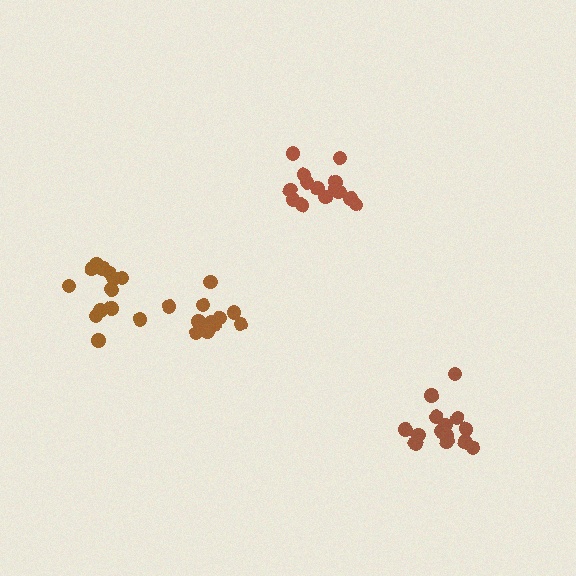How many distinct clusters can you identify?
There are 4 distinct clusters.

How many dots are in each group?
Group 1: 11 dots, Group 2: 13 dots, Group 3: 14 dots, Group 4: 15 dots (53 total).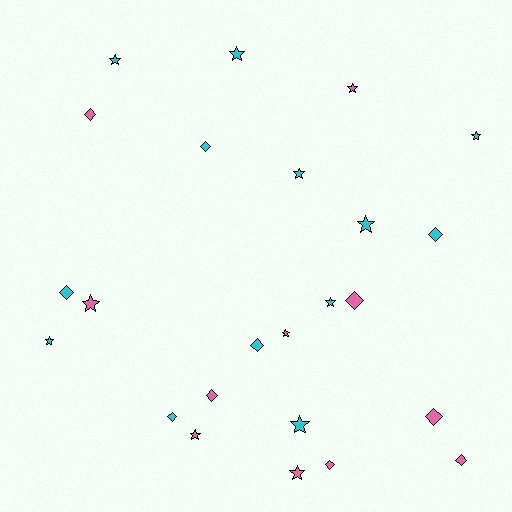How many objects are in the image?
There are 24 objects.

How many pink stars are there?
There are 5 pink stars.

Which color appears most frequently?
Cyan, with 13 objects.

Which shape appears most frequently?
Star, with 13 objects.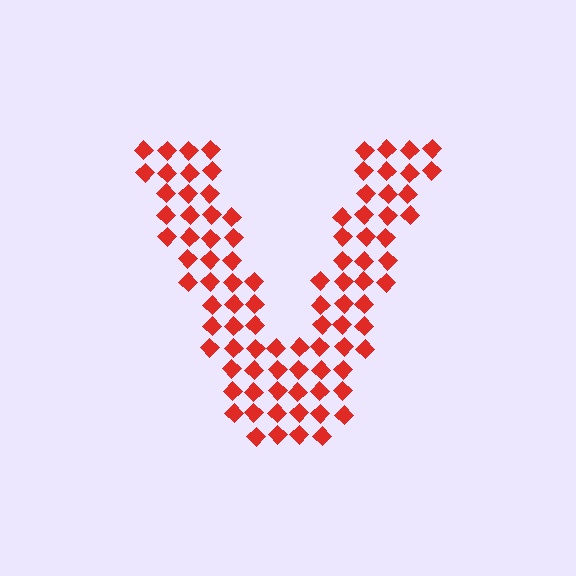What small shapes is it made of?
It is made of small diamonds.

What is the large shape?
The large shape is the letter V.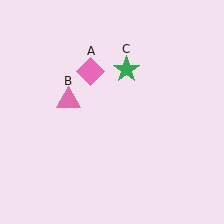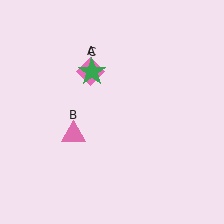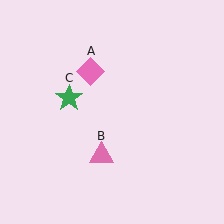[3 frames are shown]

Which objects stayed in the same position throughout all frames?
Pink diamond (object A) remained stationary.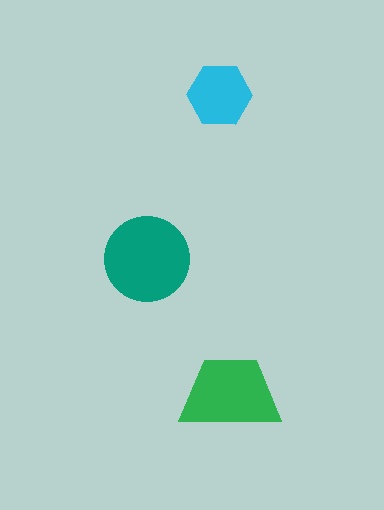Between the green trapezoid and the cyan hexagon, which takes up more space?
The green trapezoid.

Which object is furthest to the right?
The green trapezoid is rightmost.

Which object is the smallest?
The cyan hexagon.